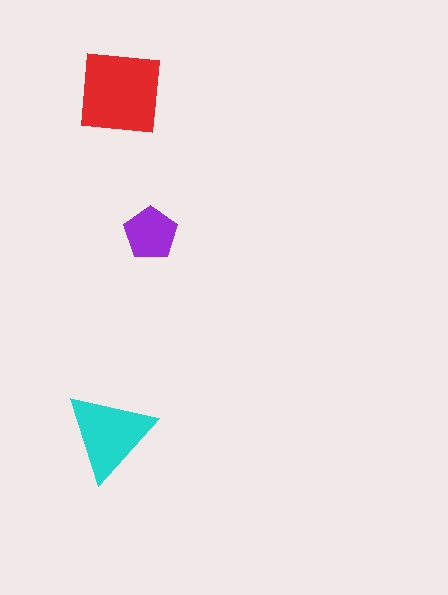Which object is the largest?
The red square.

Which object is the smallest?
The purple pentagon.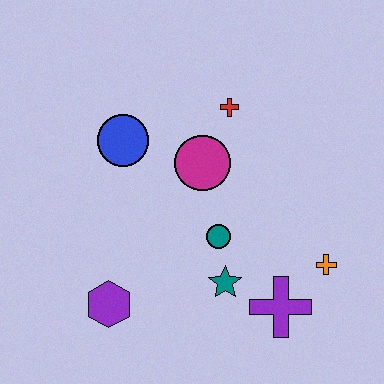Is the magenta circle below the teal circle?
No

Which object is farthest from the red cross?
The purple hexagon is farthest from the red cross.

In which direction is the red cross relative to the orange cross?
The red cross is above the orange cross.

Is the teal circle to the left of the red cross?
Yes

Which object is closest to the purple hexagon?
The teal star is closest to the purple hexagon.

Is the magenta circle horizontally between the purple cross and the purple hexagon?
Yes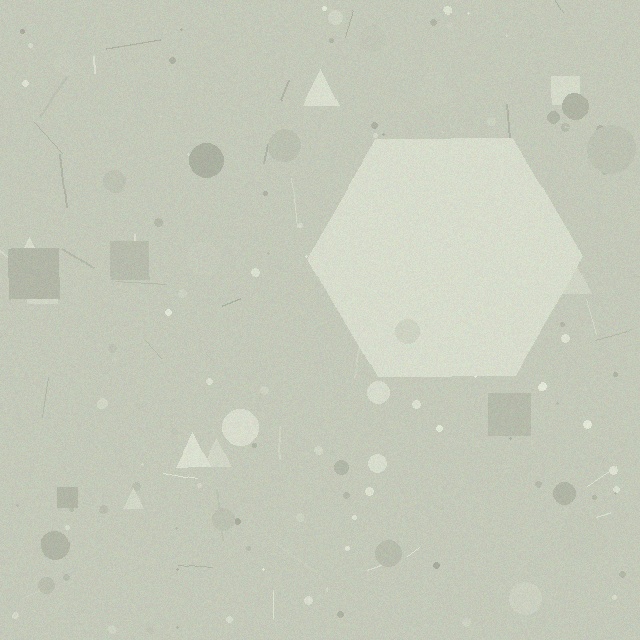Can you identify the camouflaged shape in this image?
The camouflaged shape is a hexagon.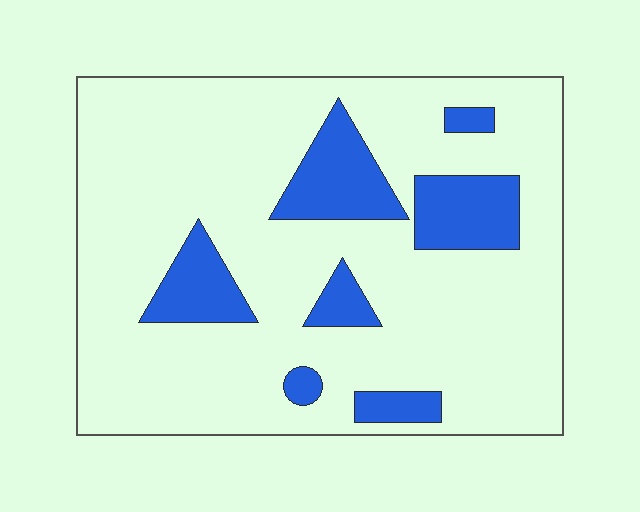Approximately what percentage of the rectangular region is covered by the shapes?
Approximately 20%.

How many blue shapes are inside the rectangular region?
7.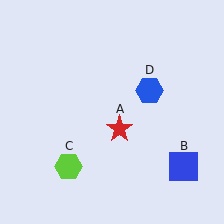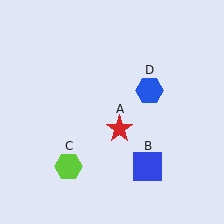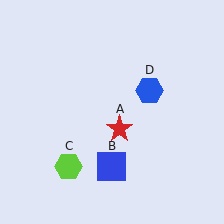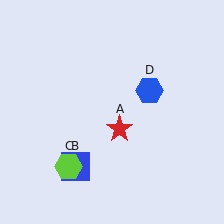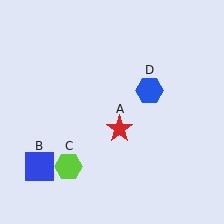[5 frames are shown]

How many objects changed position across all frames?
1 object changed position: blue square (object B).